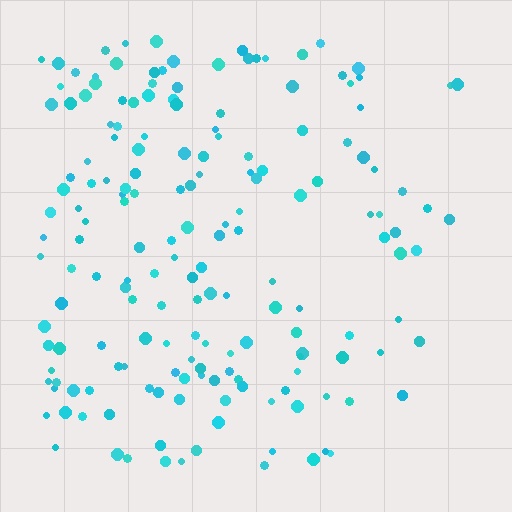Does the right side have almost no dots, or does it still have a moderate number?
Still a moderate number, just noticeably fewer than the left.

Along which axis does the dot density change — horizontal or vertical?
Horizontal.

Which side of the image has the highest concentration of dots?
The left.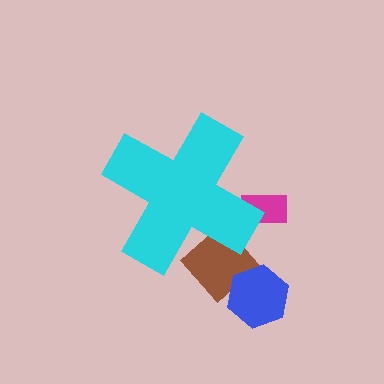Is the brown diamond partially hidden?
Yes, the brown diamond is partially hidden behind the cyan cross.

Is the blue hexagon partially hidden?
No, the blue hexagon is fully visible.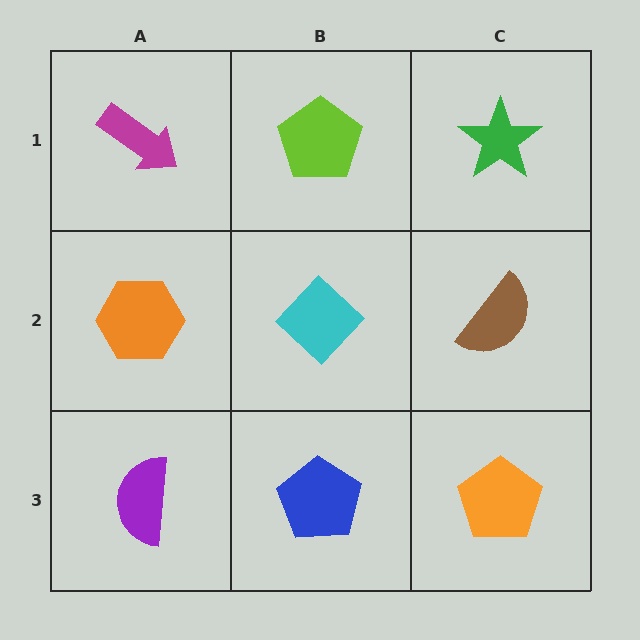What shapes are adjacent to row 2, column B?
A lime pentagon (row 1, column B), a blue pentagon (row 3, column B), an orange hexagon (row 2, column A), a brown semicircle (row 2, column C).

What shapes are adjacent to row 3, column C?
A brown semicircle (row 2, column C), a blue pentagon (row 3, column B).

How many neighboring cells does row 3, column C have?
2.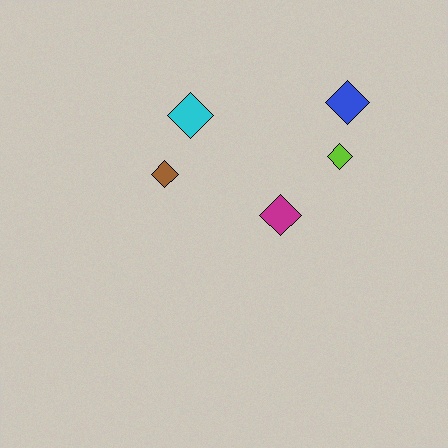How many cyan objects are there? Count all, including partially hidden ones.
There is 1 cyan object.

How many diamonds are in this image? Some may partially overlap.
There are 5 diamonds.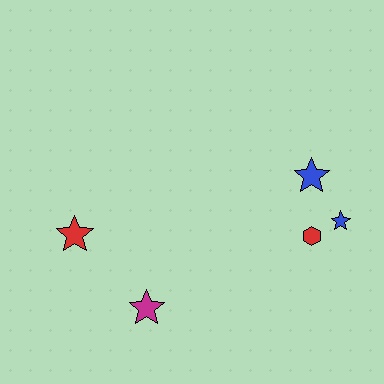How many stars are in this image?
There are 4 stars.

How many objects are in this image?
There are 5 objects.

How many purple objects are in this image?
There are no purple objects.